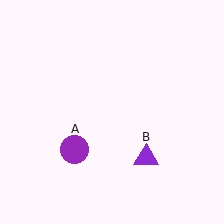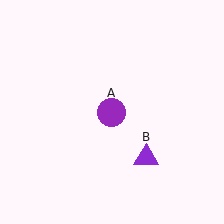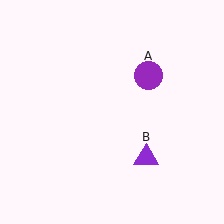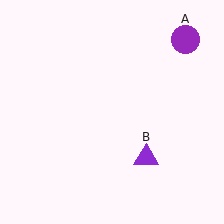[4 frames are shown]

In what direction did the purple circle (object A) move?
The purple circle (object A) moved up and to the right.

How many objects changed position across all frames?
1 object changed position: purple circle (object A).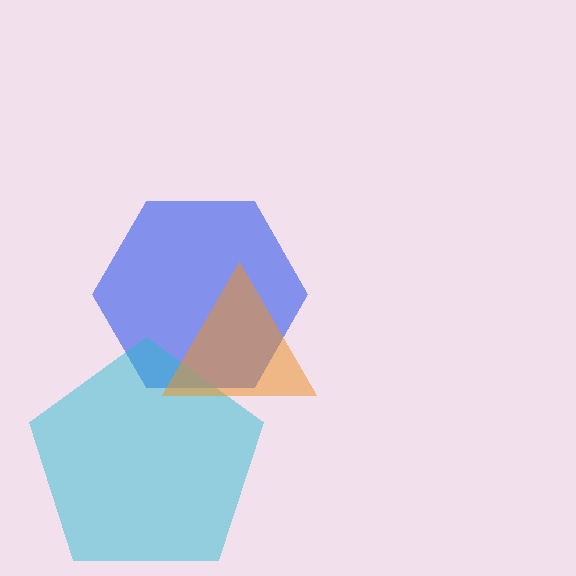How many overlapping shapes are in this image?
There are 3 overlapping shapes in the image.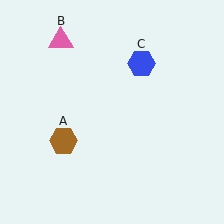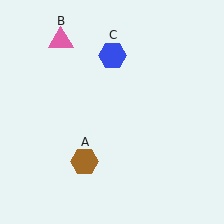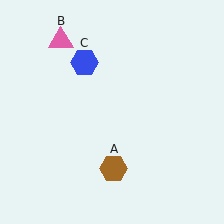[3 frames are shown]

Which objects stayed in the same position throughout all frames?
Pink triangle (object B) remained stationary.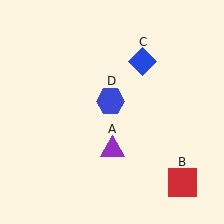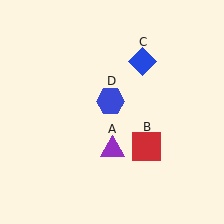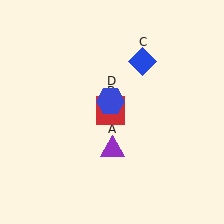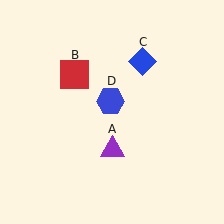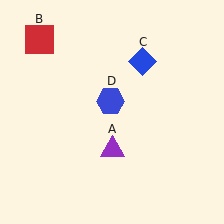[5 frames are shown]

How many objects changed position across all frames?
1 object changed position: red square (object B).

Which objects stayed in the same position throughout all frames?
Purple triangle (object A) and blue diamond (object C) and blue hexagon (object D) remained stationary.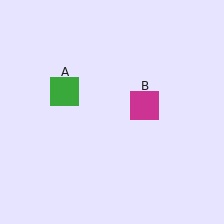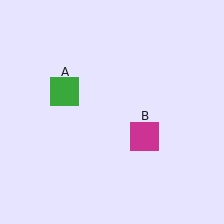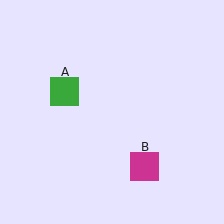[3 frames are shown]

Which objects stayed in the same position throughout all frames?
Green square (object A) remained stationary.